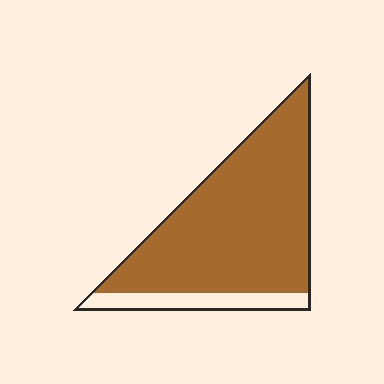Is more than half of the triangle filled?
Yes.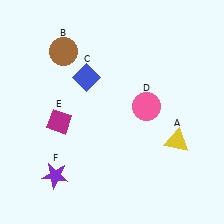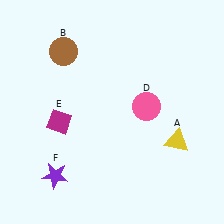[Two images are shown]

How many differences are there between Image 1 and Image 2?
There is 1 difference between the two images.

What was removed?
The blue diamond (C) was removed in Image 2.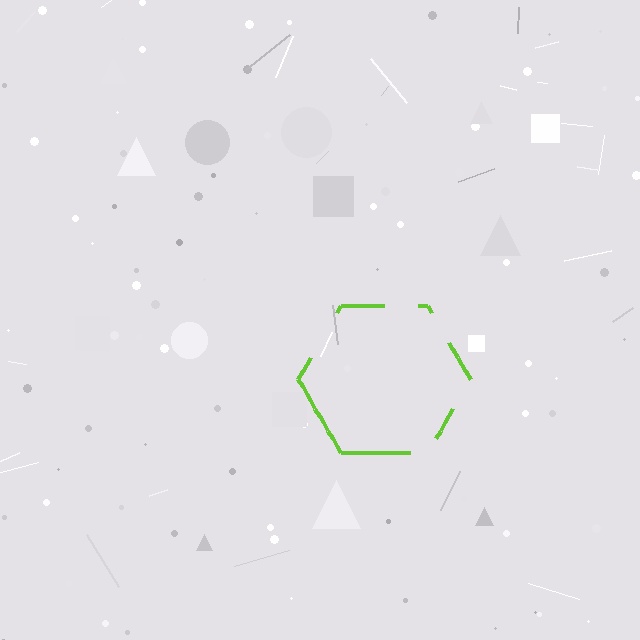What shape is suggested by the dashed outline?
The dashed outline suggests a hexagon.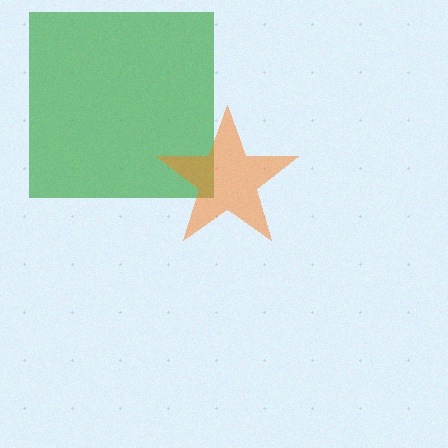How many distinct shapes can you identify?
There are 2 distinct shapes: a green square, an orange star.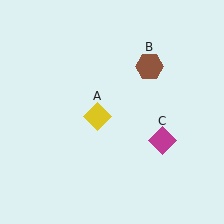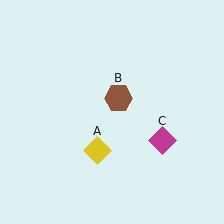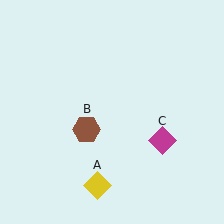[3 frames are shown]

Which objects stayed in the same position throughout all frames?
Magenta diamond (object C) remained stationary.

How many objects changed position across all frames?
2 objects changed position: yellow diamond (object A), brown hexagon (object B).